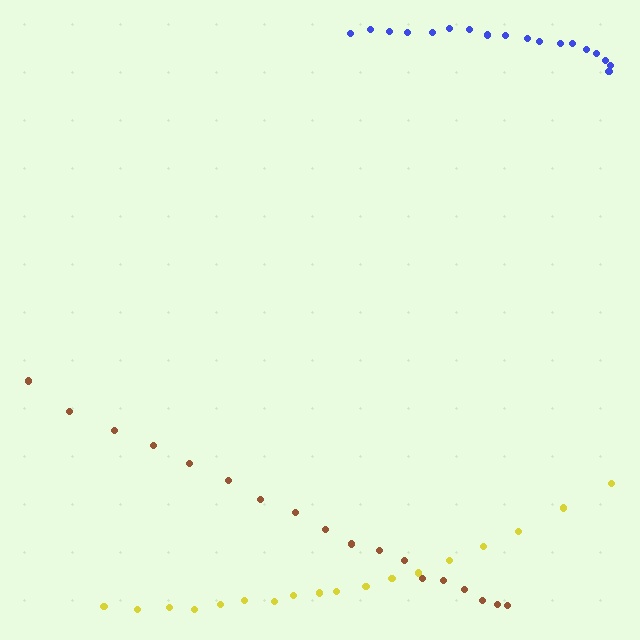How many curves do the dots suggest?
There are 3 distinct paths.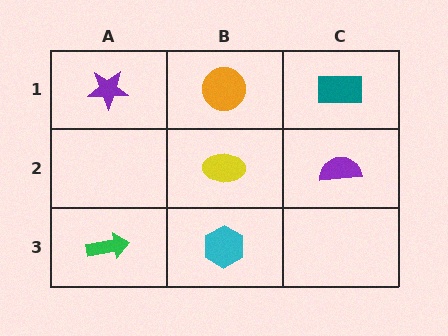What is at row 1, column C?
A teal rectangle.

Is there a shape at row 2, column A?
No, that cell is empty.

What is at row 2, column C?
A purple semicircle.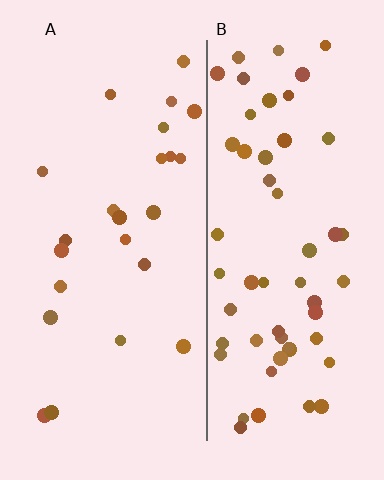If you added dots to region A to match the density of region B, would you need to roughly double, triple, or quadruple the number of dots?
Approximately double.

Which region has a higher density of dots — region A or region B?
B (the right).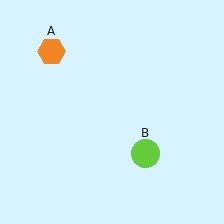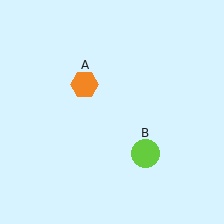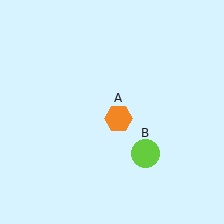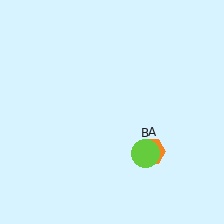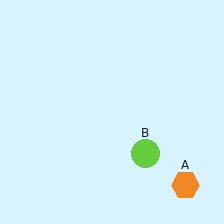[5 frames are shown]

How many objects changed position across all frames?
1 object changed position: orange hexagon (object A).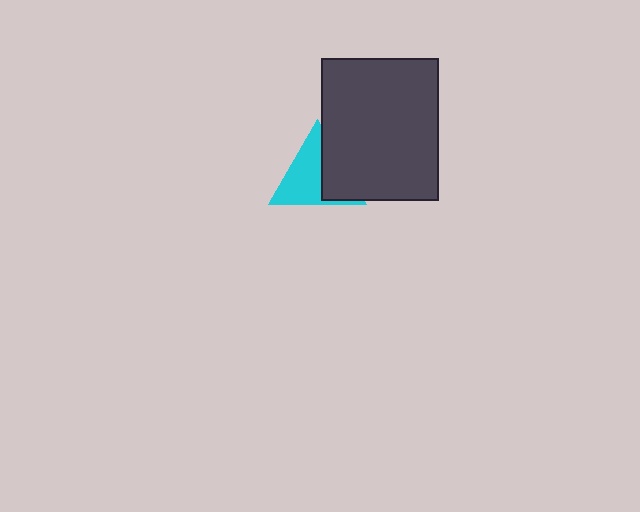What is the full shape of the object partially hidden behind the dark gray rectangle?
The partially hidden object is a cyan triangle.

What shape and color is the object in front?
The object in front is a dark gray rectangle.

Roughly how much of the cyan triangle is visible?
About half of it is visible (roughly 62%).